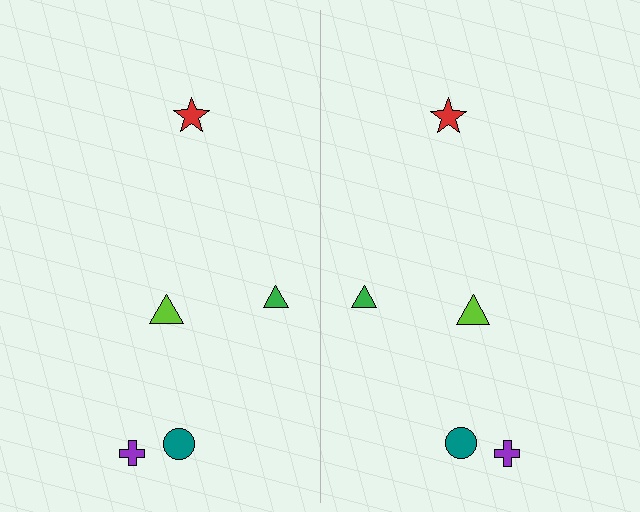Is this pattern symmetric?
Yes, this pattern has bilateral (reflection) symmetry.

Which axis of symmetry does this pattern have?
The pattern has a vertical axis of symmetry running through the center of the image.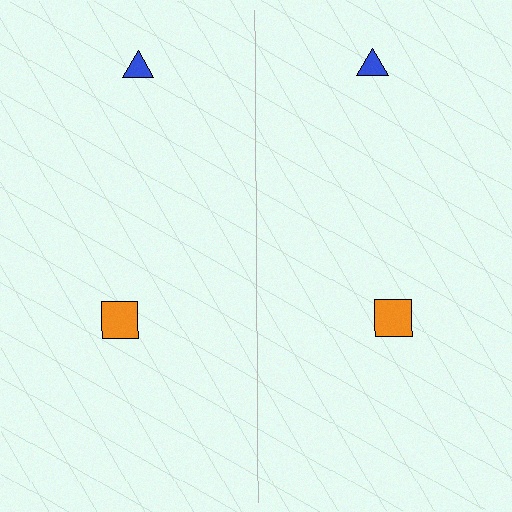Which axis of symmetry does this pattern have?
The pattern has a vertical axis of symmetry running through the center of the image.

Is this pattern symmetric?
Yes, this pattern has bilateral (reflection) symmetry.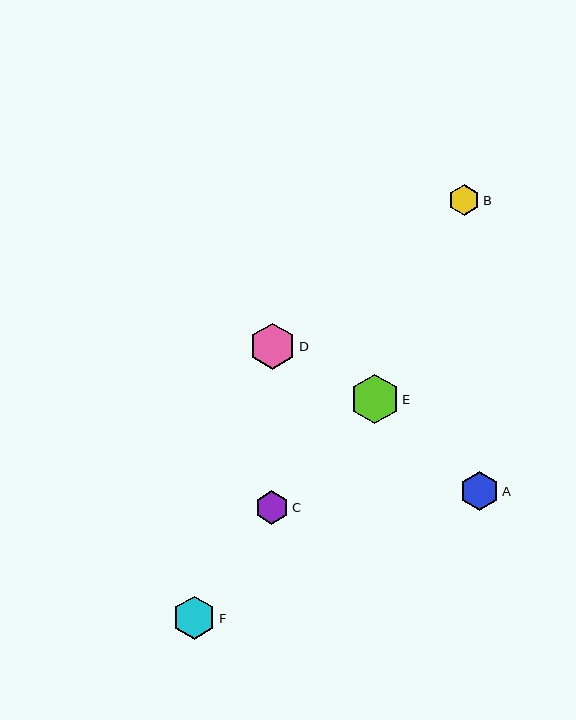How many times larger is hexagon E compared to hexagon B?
Hexagon E is approximately 1.6 times the size of hexagon B.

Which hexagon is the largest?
Hexagon E is the largest with a size of approximately 49 pixels.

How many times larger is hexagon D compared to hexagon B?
Hexagon D is approximately 1.5 times the size of hexagon B.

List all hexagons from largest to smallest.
From largest to smallest: E, D, F, A, C, B.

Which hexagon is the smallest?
Hexagon B is the smallest with a size of approximately 32 pixels.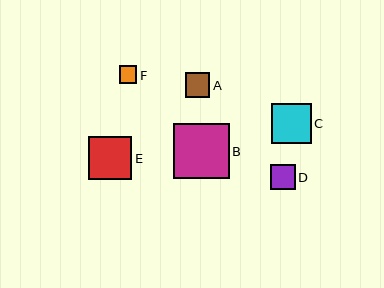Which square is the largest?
Square B is the largest with a size of approximately 55 pixels.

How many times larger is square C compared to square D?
Square C is approximately 1.6 times the size of square D.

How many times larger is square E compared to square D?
Square E is approximately 1.7 times the size of square D.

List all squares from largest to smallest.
From largest to smallest: B, E, C, D, A, F.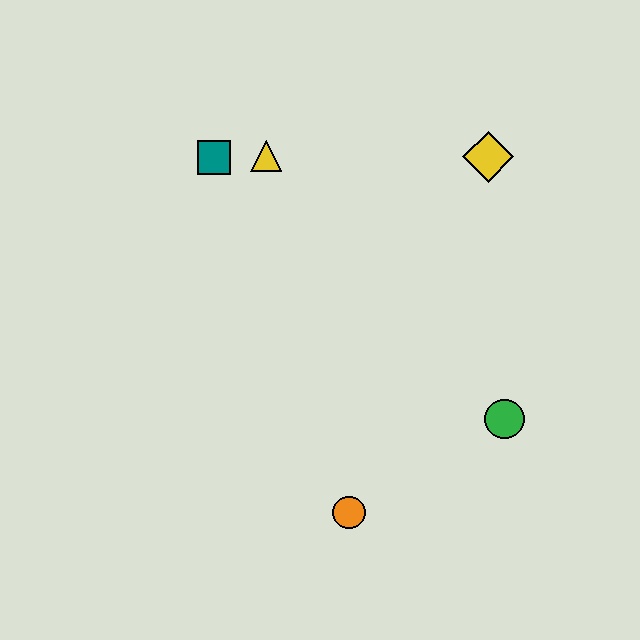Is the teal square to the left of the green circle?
Yes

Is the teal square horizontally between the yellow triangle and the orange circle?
No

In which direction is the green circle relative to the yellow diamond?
The green circle is below the yellow diamond.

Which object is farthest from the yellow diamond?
The orange circle is farthest from the yellow diamond.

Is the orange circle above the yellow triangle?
No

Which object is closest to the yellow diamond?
The yellow triangle is closest to the yellow diamond.